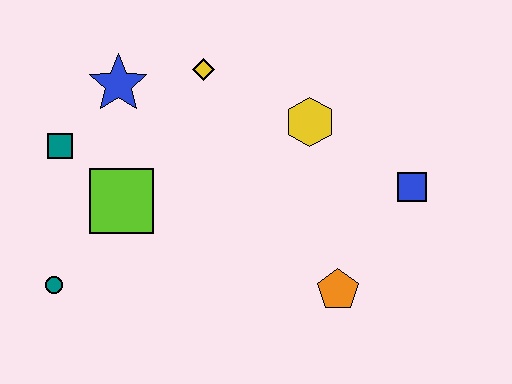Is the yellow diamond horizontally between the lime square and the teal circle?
No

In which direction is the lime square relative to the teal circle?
The lime square is above the teal circle.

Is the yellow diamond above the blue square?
Yes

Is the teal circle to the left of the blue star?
Yes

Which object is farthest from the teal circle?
The blue square is farthest from the teal circle.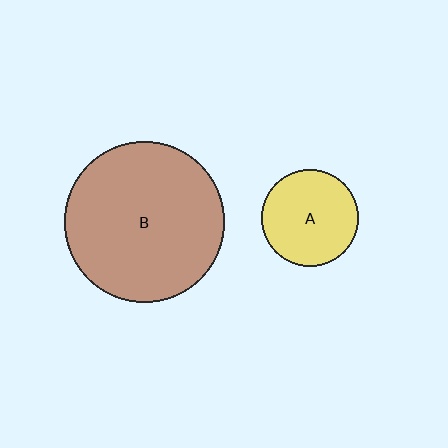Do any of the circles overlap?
No, none of the circles overlap.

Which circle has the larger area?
Circle B (brown).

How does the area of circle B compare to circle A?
Approximately 2.7 times.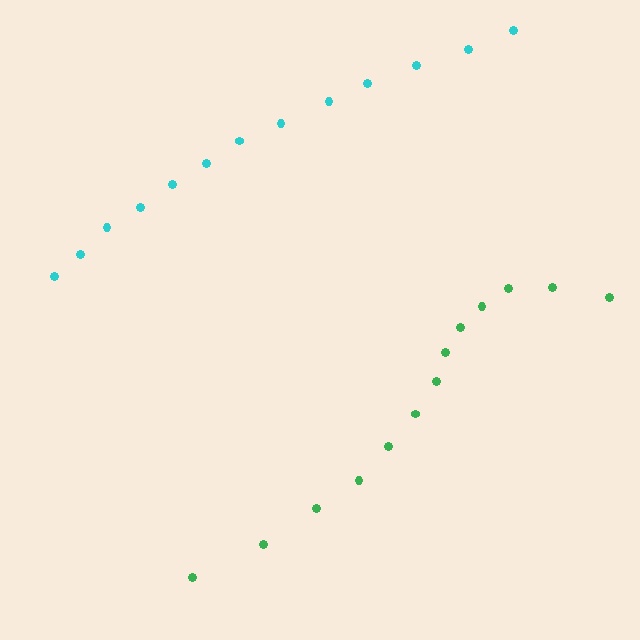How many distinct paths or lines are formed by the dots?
There are 2 distinct paths.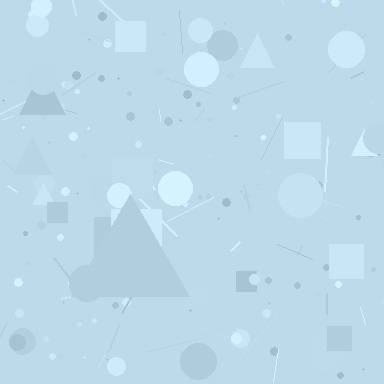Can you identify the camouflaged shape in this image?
The camouflaged shape is a triangle.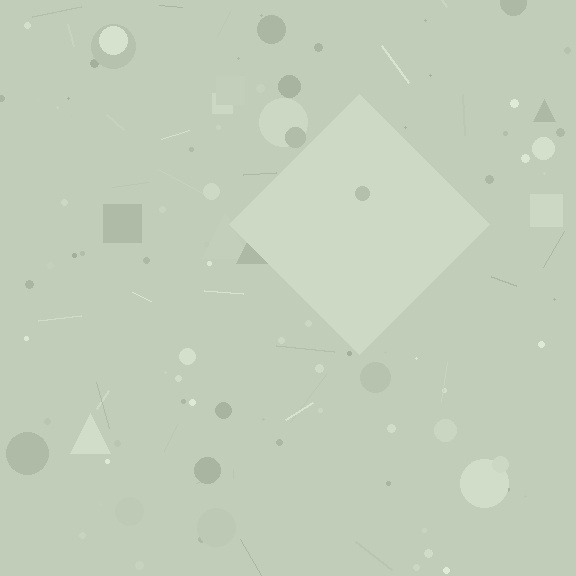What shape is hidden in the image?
A diamond is hidden in the image.